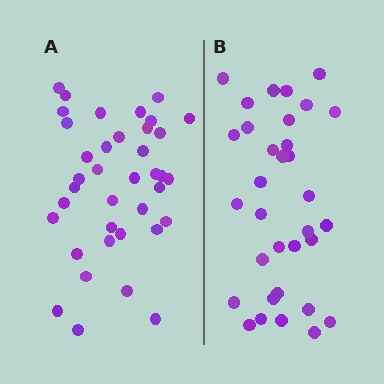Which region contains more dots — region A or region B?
Region A (the left region) has more dots.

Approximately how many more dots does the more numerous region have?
Region A has about 5 more dots than region B.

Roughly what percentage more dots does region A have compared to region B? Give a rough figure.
About 15% more.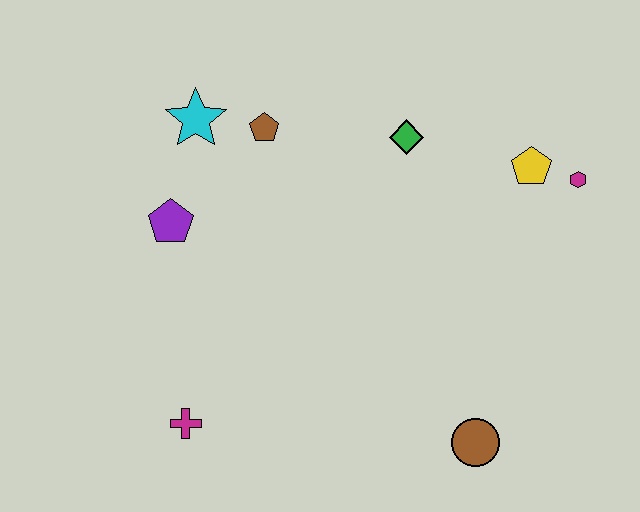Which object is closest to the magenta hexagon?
The yellow pentagon is closest to the magenta hexagon.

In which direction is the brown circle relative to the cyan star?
The brown circle is below the cyan star.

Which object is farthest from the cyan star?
The brown circle is farthest from the cyan star.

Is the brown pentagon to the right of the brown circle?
No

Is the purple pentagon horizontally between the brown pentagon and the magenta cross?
No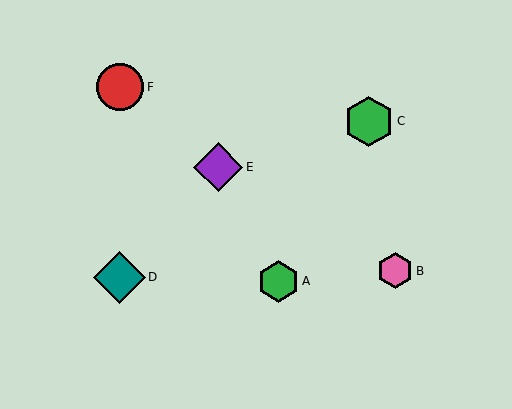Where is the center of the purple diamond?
The center of the purple diamond is at (218, 167).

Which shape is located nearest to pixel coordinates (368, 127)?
The green hexagon (labeled C) at (369, 121) is nearest to that location.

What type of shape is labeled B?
Shape B is a pink hexagon.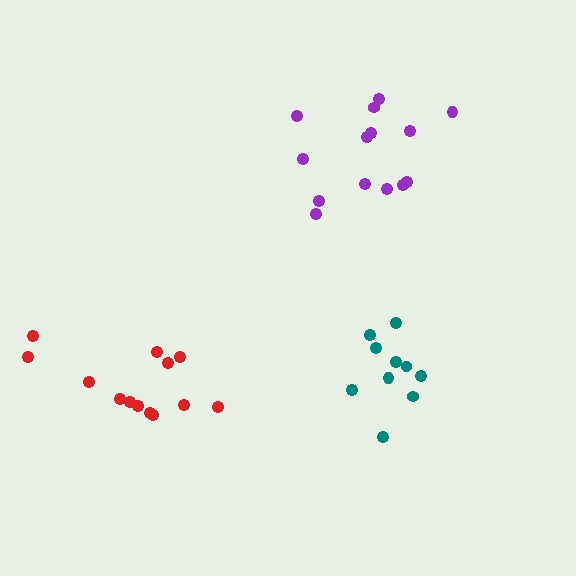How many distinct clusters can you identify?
There are 3 distinct clusters.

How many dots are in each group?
Group 1: 14 dots, Group 2: 13 dots, Group 3: 10 dots (37 total).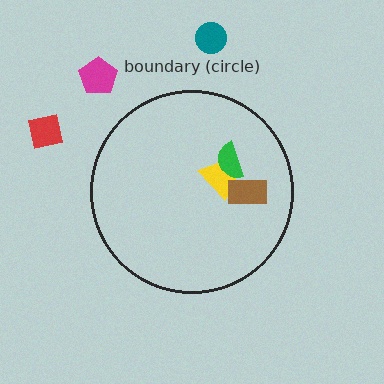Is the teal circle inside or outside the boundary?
Outside.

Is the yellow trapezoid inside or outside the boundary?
Inside.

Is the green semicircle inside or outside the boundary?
Inside.